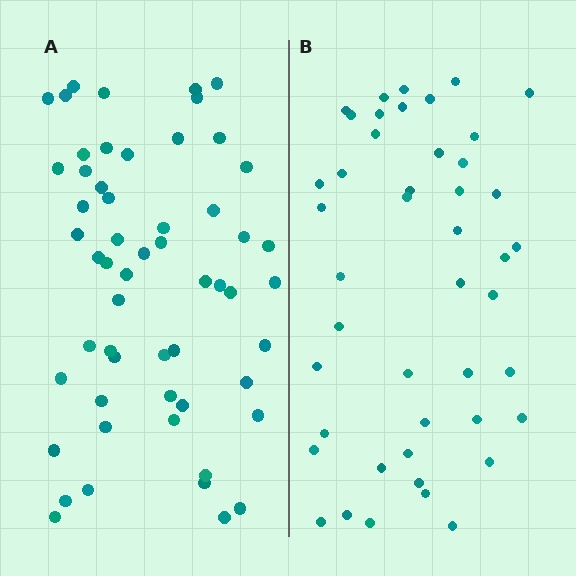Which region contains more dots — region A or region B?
Region A (the left region) has more dots.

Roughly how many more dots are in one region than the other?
Region A has roughly 12 or so more dots than region B.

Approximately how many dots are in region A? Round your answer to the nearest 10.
About 60 dots. (The exact count is 56, which rounds to 60.)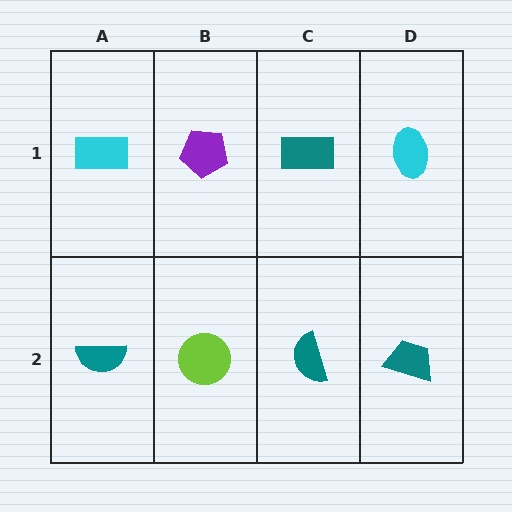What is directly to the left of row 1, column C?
A purple pentagon.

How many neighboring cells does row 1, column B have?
3.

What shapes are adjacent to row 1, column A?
A teal semicircle (row 2, column A), a purple pentagon (row 1, column B).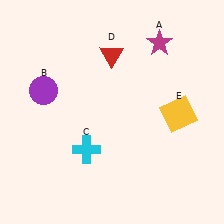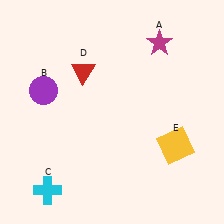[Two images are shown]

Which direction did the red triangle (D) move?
The red triangle (D) moved left.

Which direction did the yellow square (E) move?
The yellow square (E) moved down.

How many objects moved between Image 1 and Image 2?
3 objects moved between the two images.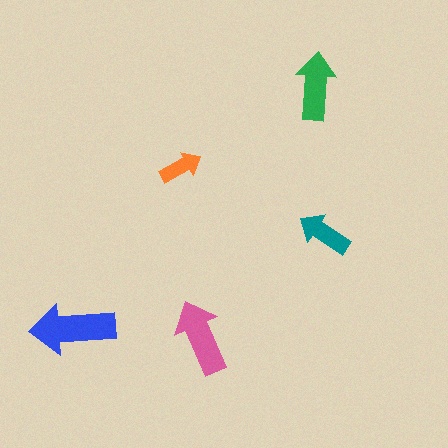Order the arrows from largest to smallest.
the blue one, the pink one, the green one, the teal one, the orange one.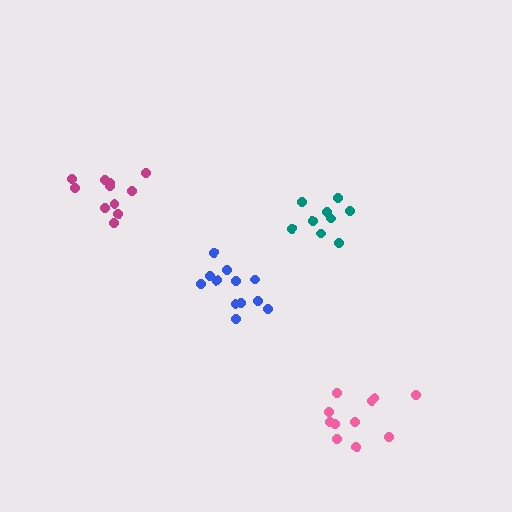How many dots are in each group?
Group 1: 9 dots, Group 2: 11 dots, Group 3: 12 dots, Group 4: 11 dots (43 total).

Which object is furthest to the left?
The magenta cluster is leftmost.